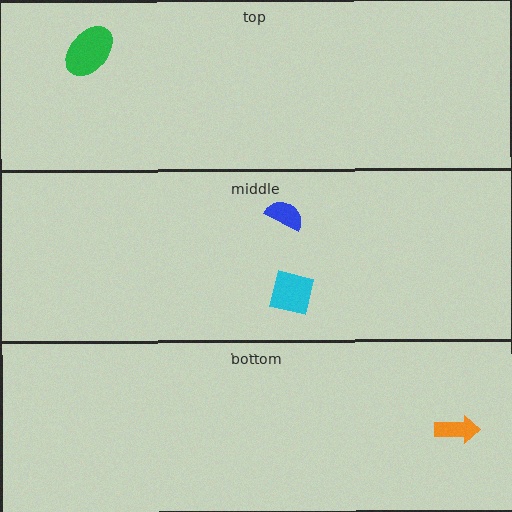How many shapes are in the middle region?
2.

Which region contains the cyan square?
The middle region.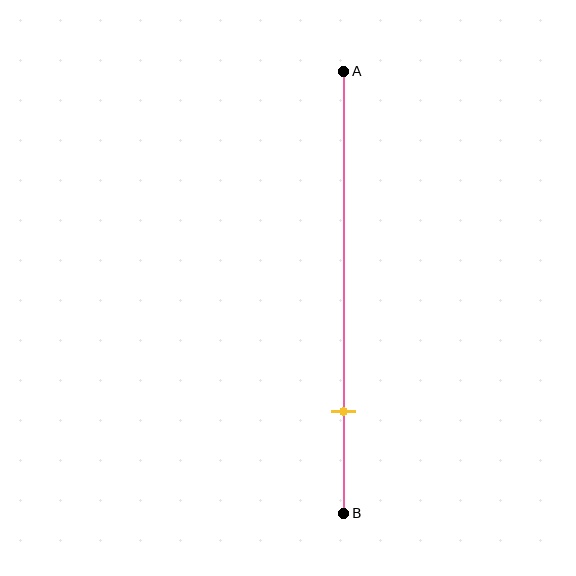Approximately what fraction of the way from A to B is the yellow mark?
The yellow mark is approximately 75% of the way from A to B.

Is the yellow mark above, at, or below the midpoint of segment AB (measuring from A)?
The yellow mark is below the midpoint of segment AB.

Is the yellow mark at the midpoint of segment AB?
No, the mark is at about 75% from A, not at the 50% midpoint.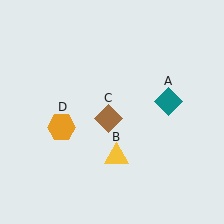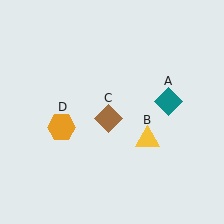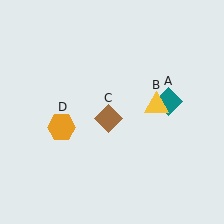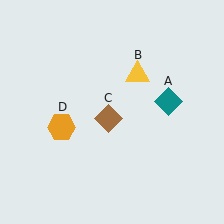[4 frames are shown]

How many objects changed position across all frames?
1 object changed position: yellow triangle (object B).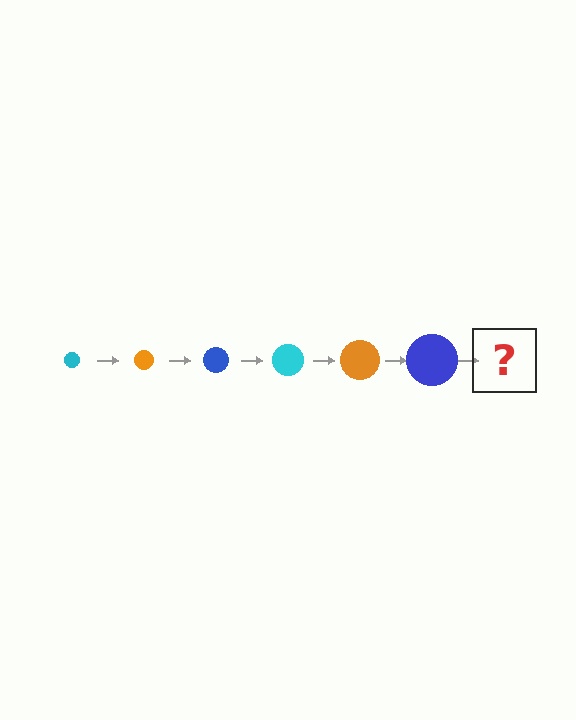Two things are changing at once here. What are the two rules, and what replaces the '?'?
The two rules are that the circle grows larger each step and the color cycles through cyan, orange, and blue. The '?' should be a cyan circle, larger than the previous one.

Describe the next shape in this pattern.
It should be a cyan circle, larger than the previous one.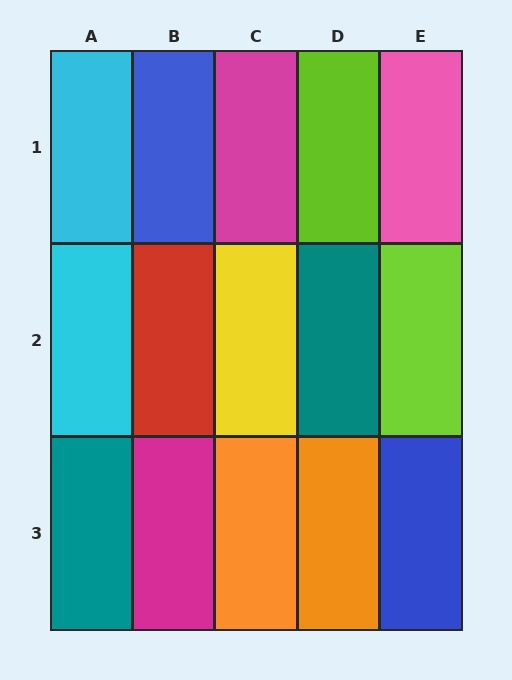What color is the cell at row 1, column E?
Pink.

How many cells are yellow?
1 cell is yellow.